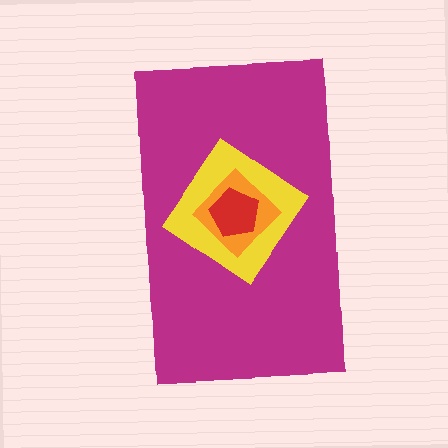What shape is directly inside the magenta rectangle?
The yellow diamond.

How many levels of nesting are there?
4.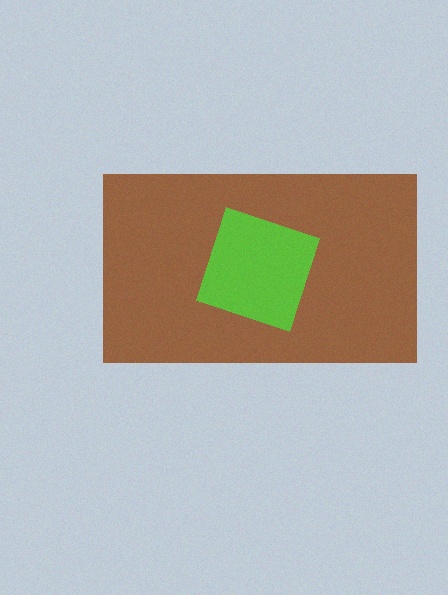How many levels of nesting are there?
2.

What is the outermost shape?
The brown rectangle.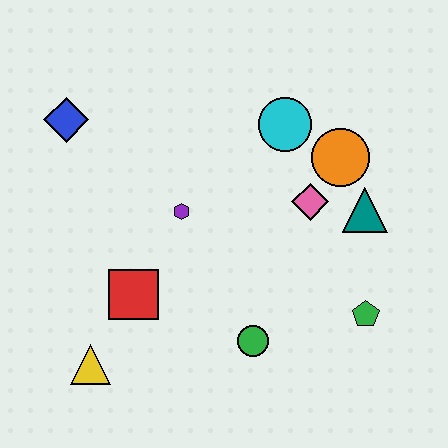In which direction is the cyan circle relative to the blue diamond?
The cyan circle is to the right of the blue diamond.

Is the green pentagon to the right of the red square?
Yes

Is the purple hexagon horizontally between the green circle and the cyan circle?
No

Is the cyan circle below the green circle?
No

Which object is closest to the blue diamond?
The purple hexagon is closest to the blue diamond.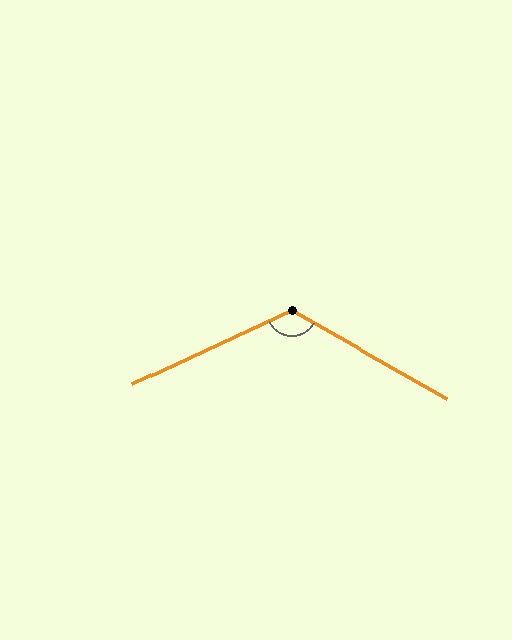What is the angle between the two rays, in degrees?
Approximately 126 degrees.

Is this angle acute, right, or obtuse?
It is obtuse.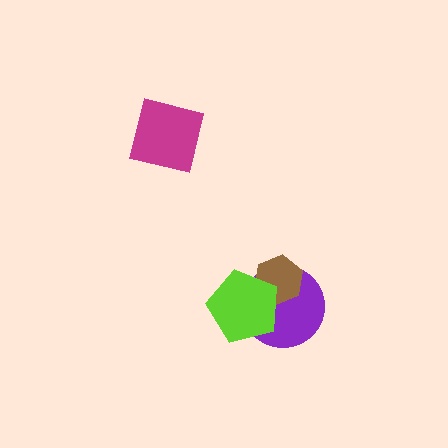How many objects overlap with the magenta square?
0 objects overlap with the magenta square.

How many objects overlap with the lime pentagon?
2 objects overlap with the lime pentagon.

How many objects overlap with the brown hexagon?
2 objects overlap with the brown hexagon.